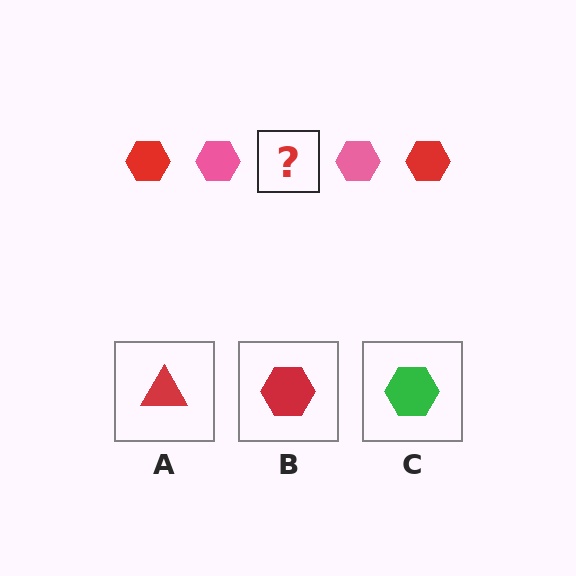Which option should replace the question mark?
Option B.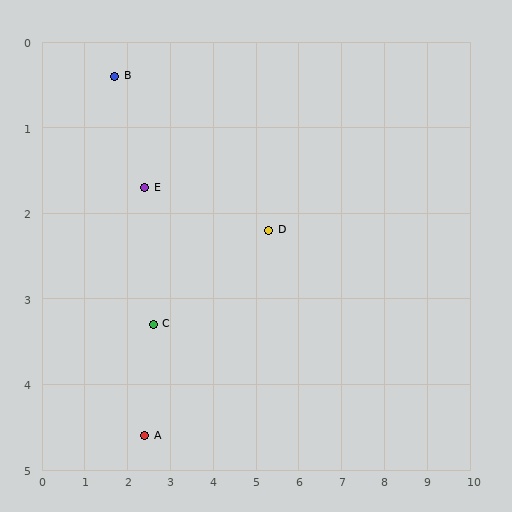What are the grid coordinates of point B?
Point B is at approximately (1.7, 0.4).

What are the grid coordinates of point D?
Point D is at approximately (5.3, 2.2).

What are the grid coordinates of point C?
Point C is at approximately (2.6, 3.3).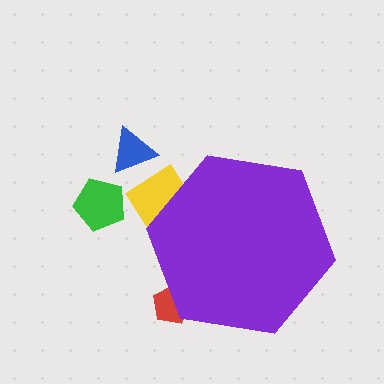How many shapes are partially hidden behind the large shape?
2 shapes are partially hidden.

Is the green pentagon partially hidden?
No, the green pentagon is fully visible.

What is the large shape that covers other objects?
A purple hexagon.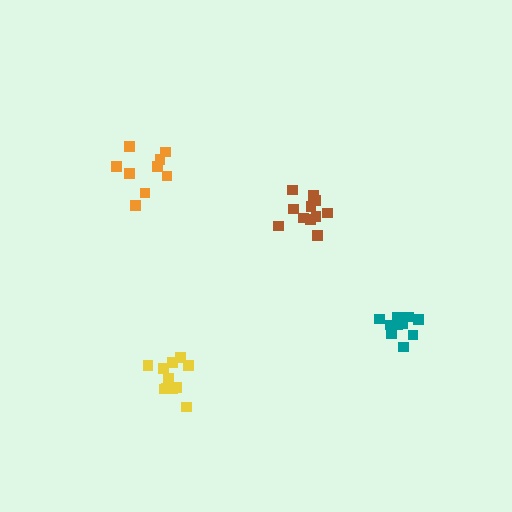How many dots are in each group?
Group 1: 13 dots, Group 2: 11 dots, Group 3: 10 dots, Group 4: 9 dots (43 total).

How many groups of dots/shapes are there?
There are 4 groups.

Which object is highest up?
The orange cluster is topmost.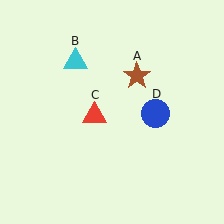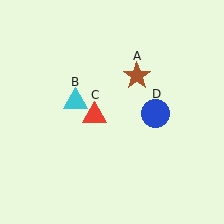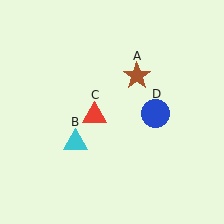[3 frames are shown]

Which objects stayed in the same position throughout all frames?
Brown star (object A) and red triangle (object C) and blue circle (object D) remained stationary.